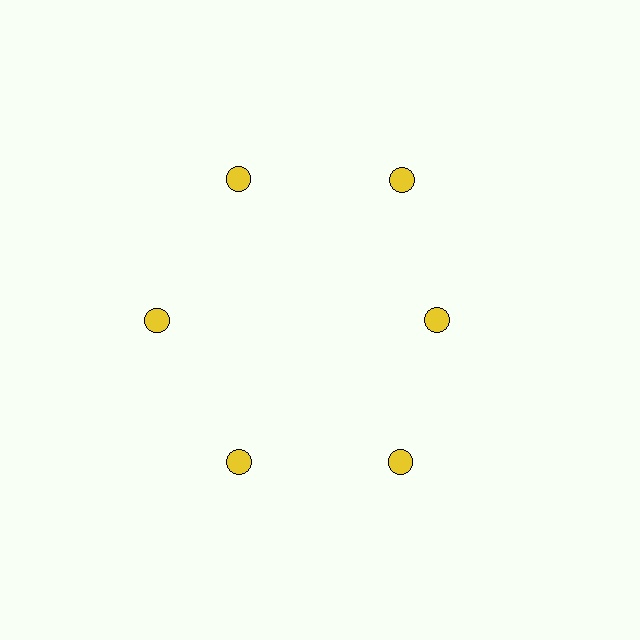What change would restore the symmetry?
The symmetry would be restored by moving it outward, back onto the ring so that all 6 circles sit at equal angles and equal distance from the center.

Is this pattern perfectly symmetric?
No. The 6 yellow circles are arranged in a ring, but one element near the 3 o'clock position is pulled inward toward the center, breaking the 6-fold rotational symmetry.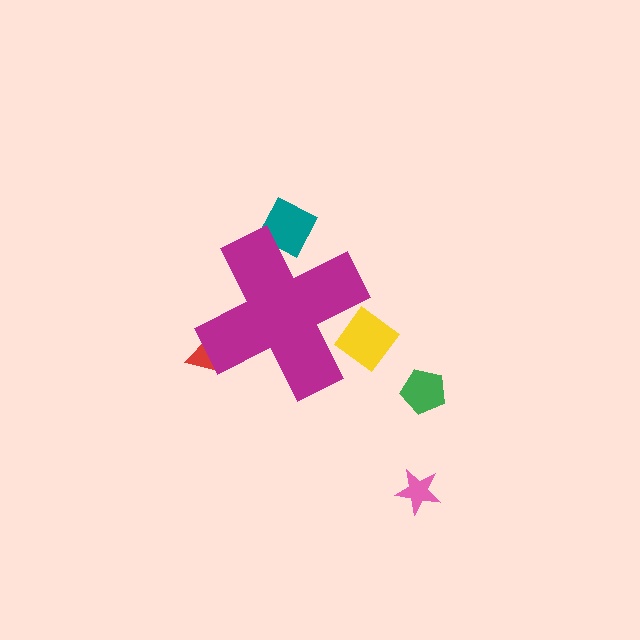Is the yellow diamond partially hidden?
Yes, the yellow diamond is partially hidden behind the magenta cross.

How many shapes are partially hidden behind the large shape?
3 shapes are partially hidden.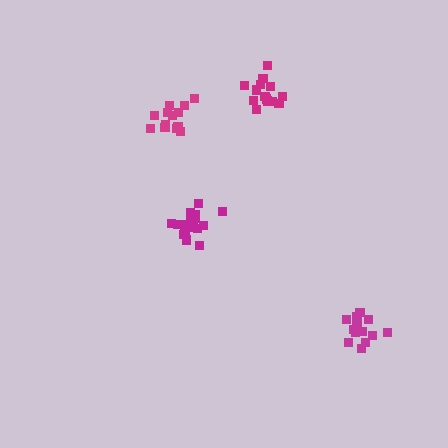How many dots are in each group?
Group 1: 18 dots, Group 2: 15 dots, Group 3: 14 dots, Group 4: 13 dots (60 total).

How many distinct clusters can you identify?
There are 4 distinct clusters.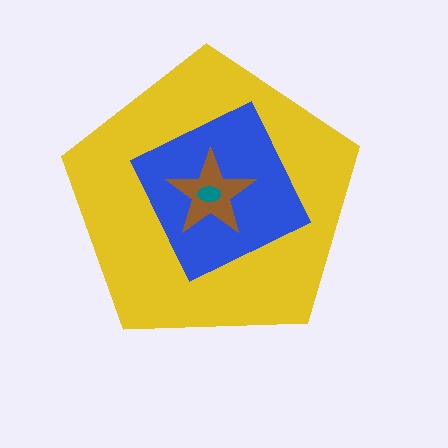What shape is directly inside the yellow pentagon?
The blue square.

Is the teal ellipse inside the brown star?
Yes.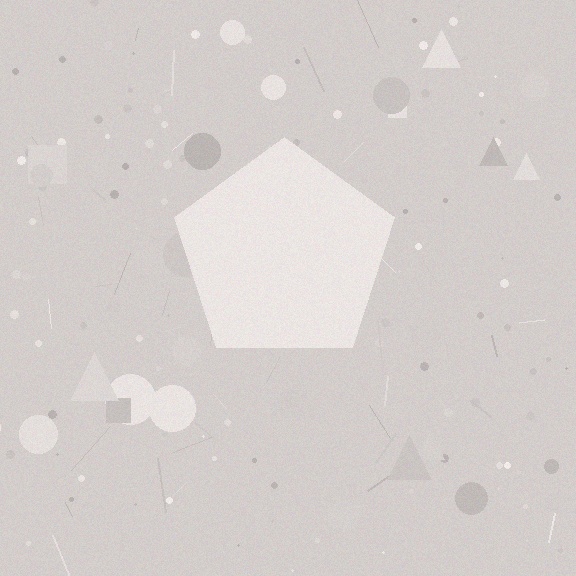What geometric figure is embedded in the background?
A pentagon is embedded in the background.